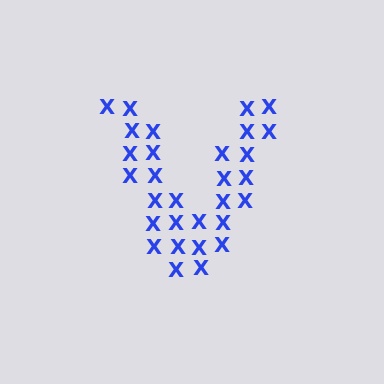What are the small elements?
The small elements are letter X's.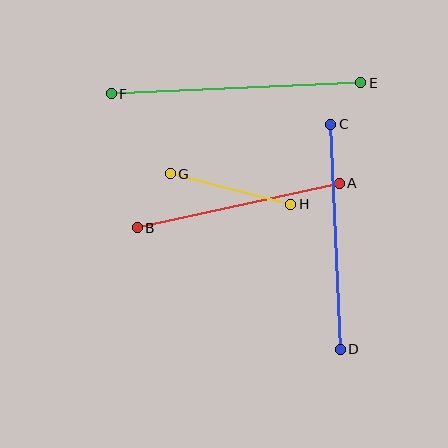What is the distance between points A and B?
The distance is approximately 207 pixels.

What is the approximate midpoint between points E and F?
The midpoint is at approximately (236, 88) pixels.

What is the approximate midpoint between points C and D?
The midpoint is at approximately (335, 237) pixels.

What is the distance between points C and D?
The distance is approximately 225 pixels.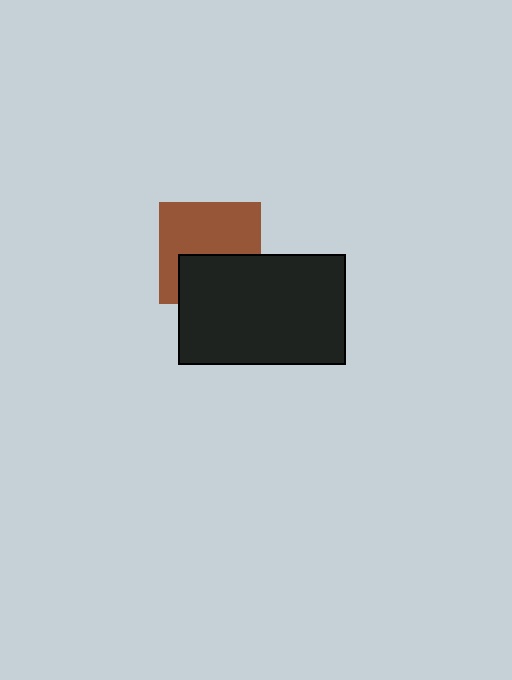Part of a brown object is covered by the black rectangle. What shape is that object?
It is a square.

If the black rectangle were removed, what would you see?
You would see the complete brown square.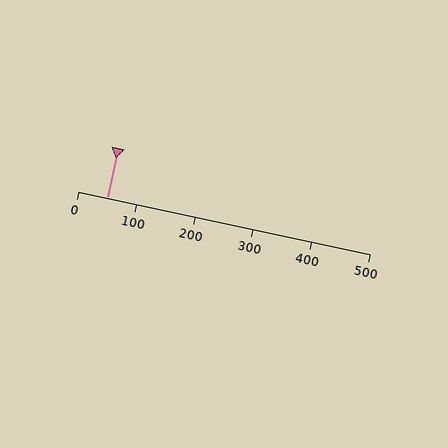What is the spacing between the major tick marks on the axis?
The major ticks are spaced 100 apart.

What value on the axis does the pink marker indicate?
The marker indicates approximately 50.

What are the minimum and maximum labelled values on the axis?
The axis runs from 0 to 500.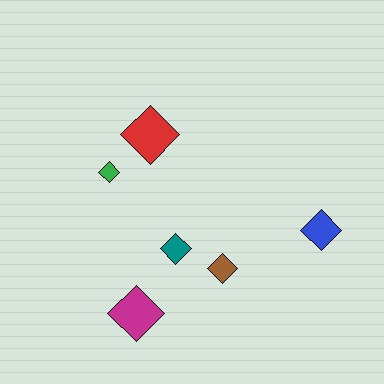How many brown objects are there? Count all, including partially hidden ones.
There is 1 brown object.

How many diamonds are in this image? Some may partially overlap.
There are 6 diamonds.